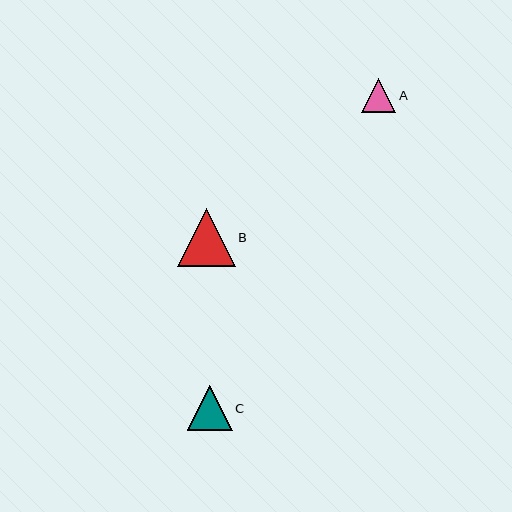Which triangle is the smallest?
Triangle A is the smallest with a size of approximately 34 pixels.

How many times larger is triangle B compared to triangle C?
Triangle B is approximately 1.3 times the size of triangle C.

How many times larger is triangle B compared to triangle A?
Triangle B is approximately 1.7 times the size of triangle A.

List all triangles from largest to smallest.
From largest to smallest: B, C, A.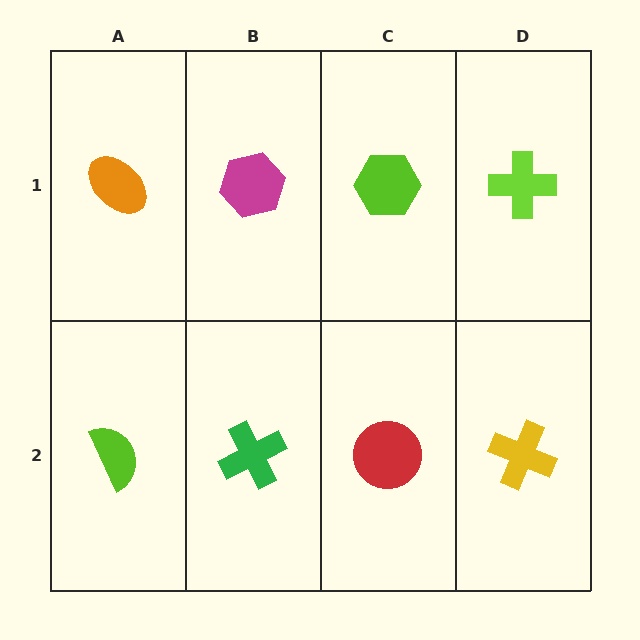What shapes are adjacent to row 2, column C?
A lime hexagon (row 1, column C), a green cross (row 2, column B), a yellow cross (row 2, column D).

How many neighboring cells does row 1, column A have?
2.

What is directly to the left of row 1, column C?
A magenta hexagon.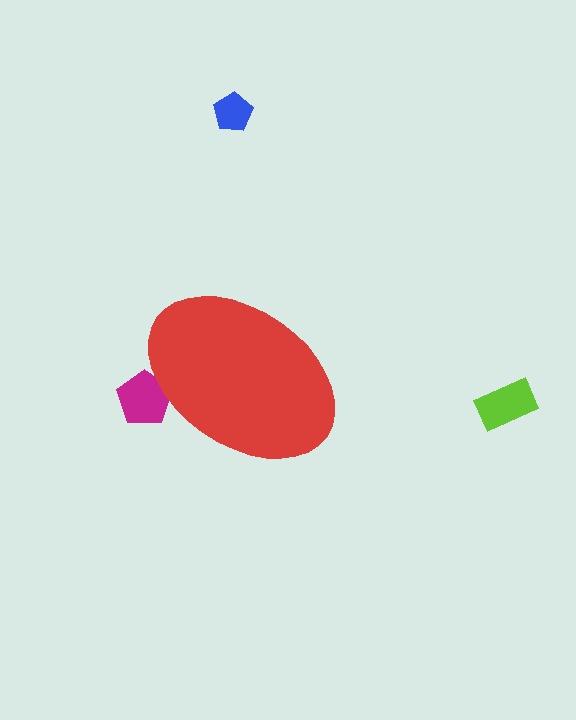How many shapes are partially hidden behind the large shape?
1 shape is partially hidden.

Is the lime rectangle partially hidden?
No, the lime rectangle is fully visible.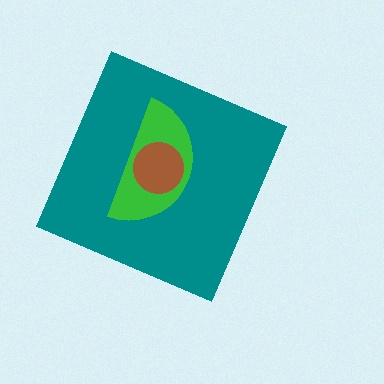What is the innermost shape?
The brown circle.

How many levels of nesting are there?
3.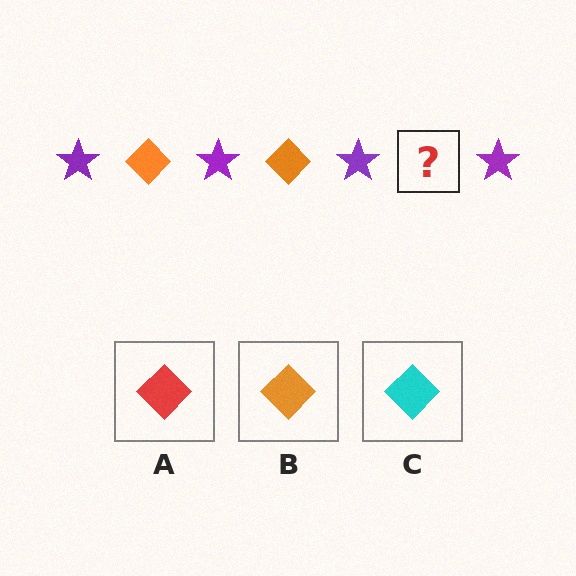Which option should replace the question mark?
Option B.